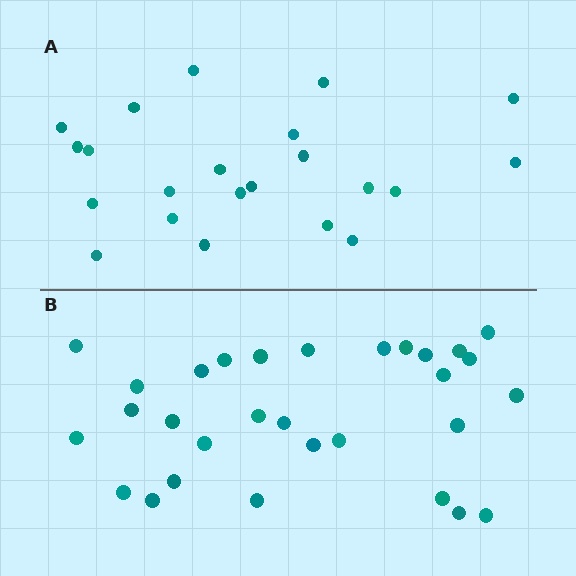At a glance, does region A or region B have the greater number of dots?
Region B (the bottom region) has more dots.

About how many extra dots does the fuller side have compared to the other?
Region B has roughly 8 or so more dots than region A.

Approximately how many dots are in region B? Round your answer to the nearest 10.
About 30 dots.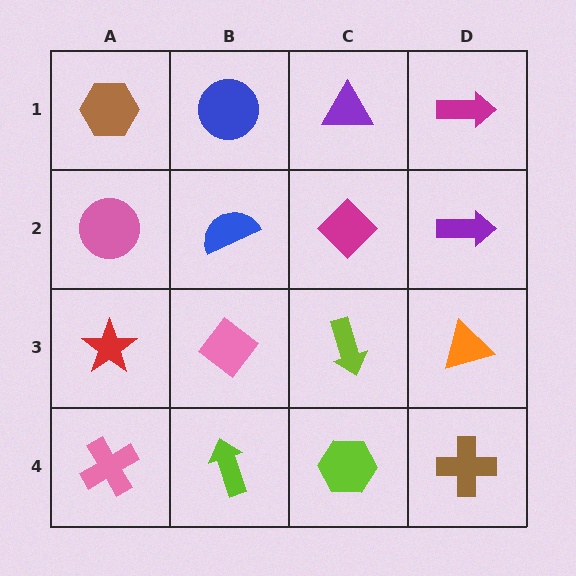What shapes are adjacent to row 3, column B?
A blue semicircle (row 2, column B), a lime arrow (row 4, column B), a red star (row 3, column A), a lime arrow (row 3, column C).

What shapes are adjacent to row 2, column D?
A magenta arrow (row 1, column D), an orange triangle (row 3, column D), a magenta diamond (row 2, column C).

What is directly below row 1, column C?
A magenta diamond.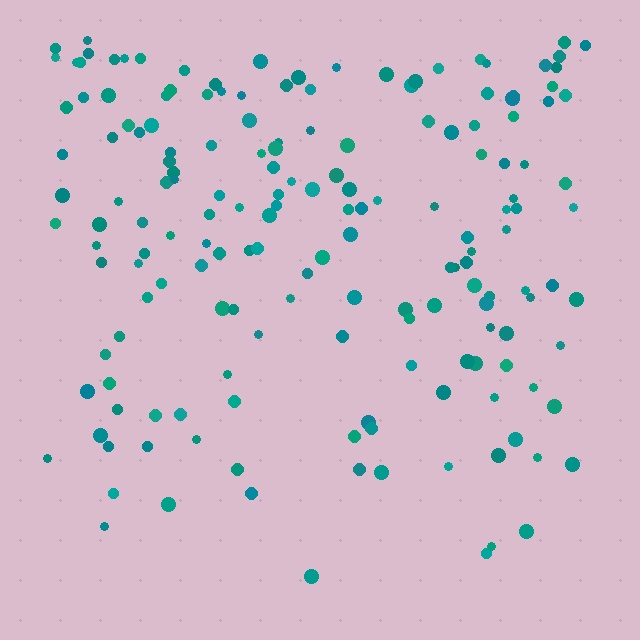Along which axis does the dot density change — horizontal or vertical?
Vertical.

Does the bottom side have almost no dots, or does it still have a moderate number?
Still a moderate number, just noticeably fewer than the top.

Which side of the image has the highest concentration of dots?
The top.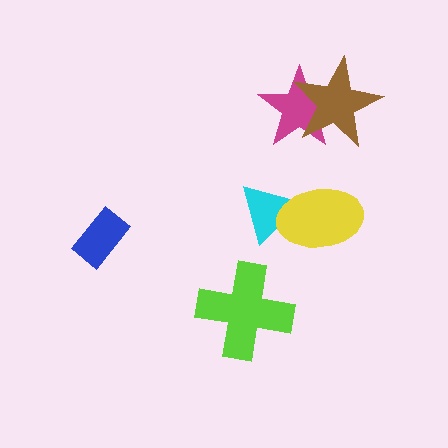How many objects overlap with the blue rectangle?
0 objects overlap with the blue rectangle.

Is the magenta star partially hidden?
Yes, it is partially covered by another shape.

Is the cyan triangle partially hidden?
Yes, it is partially covered by another shape.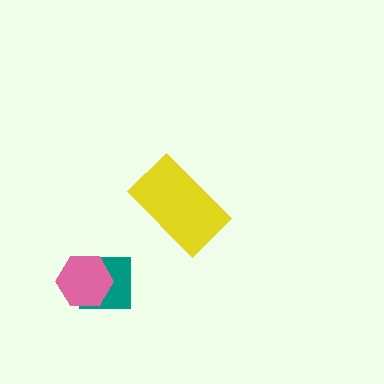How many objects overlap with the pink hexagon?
1 object overlaps with the pink hexagon.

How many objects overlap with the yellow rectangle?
0 objects overlap with the yellow rectangle.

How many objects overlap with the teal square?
1 object overlaps with the teal square.